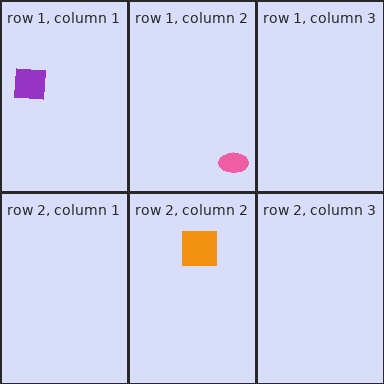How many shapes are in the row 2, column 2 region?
1.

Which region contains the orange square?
The row 2, column 2 region.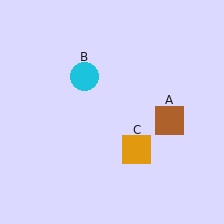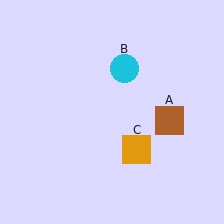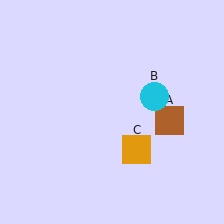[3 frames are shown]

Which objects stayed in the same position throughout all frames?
Brown square (object A) and orange square (object C) remained stationary.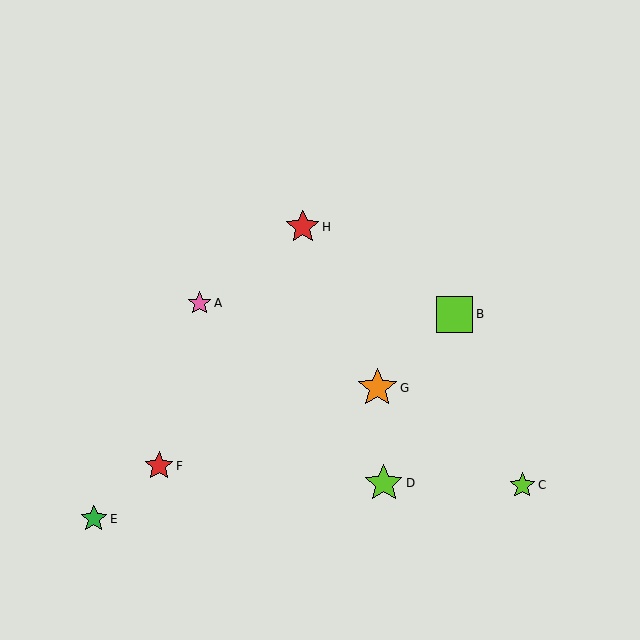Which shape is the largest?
The orange star (labeled G) is the largest.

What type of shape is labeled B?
Shape B is a lime square.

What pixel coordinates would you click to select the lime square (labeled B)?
Click at (455, 314) to select the lime square B.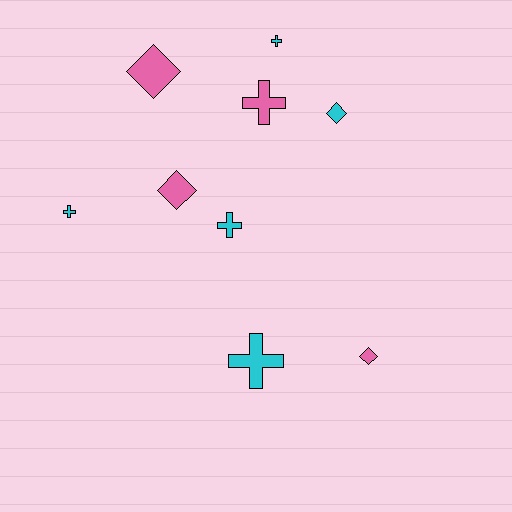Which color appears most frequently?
Cyan, with 5 objects.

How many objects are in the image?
There are 9 objects.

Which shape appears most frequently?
Cross, with 5 objects.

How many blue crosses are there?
There are no blue crosses.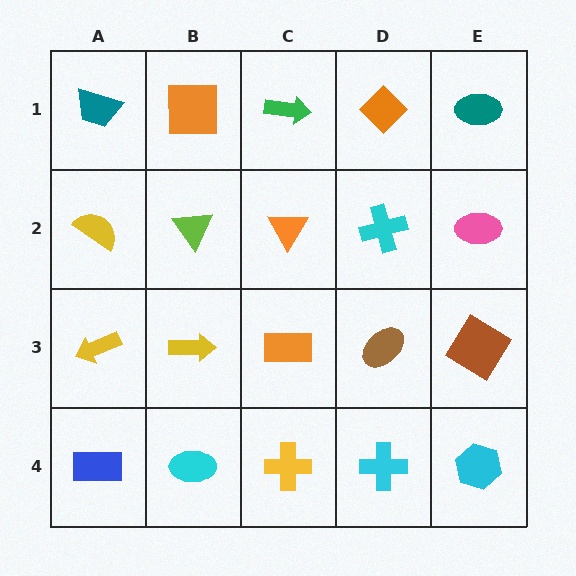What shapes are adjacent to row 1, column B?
A lime triangle (row 2, column B), a teal trapezoid (row 1, column A), a green arrow (row 1, column C).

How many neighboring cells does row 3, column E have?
3.